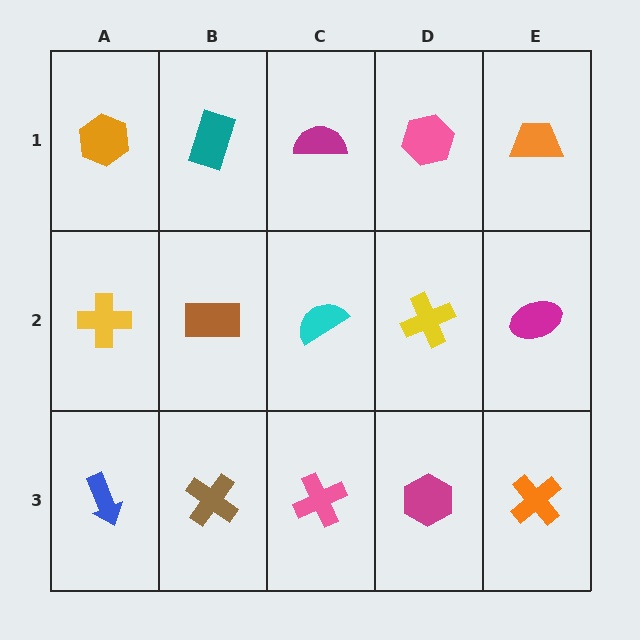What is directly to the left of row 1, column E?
A pink hexagon.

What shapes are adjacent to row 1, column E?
A magenta ellipse (row 2, column E), a pink hexagon (row 1, column D).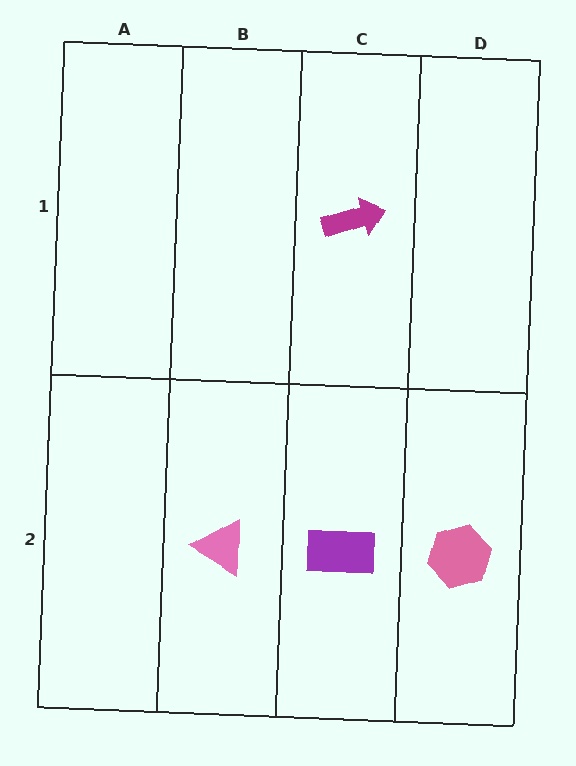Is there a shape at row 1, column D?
No, that cell is empty.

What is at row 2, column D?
A pink hexagon.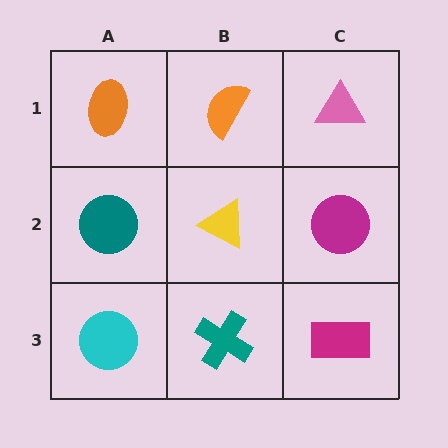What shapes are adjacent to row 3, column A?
A teal circle (row 2, column A), a teal cross (row 3, column B).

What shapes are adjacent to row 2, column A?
An orange ellipse (row 1, column A), a cyan circle (row 3, column A), a yellow triangle (row 2, column B).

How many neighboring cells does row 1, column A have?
2.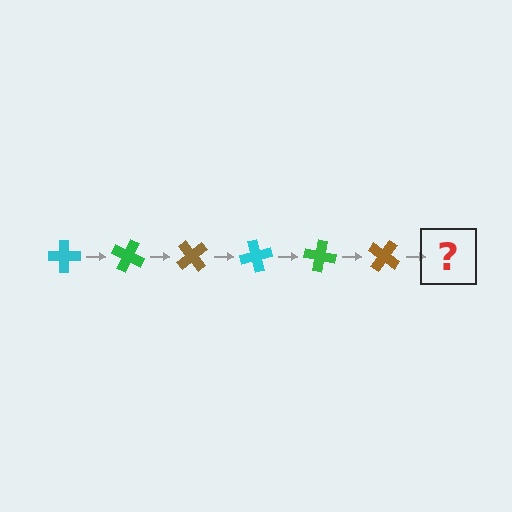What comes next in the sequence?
The next element should be a cyan cross, rotated 150 degrees from the start.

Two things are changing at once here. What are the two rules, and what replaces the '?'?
The two rules are that it rotates 25 degrees each step and the color cycles through cyan, green, and brown. The '?' should be a cyan cross, rotated 150 degrees from the start.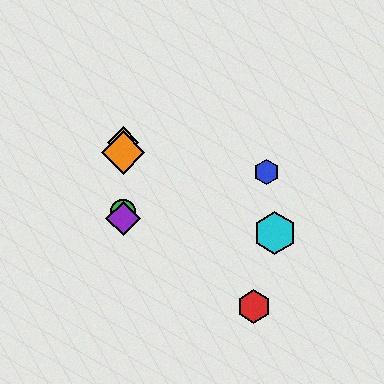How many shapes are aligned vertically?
4 shapes (the green circle, the yellow diamond, the purple diamond, the orange diamond) are aligned vertically.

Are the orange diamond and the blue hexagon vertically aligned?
No, the orange diamond is at x≈123 and the blue hexagon is at x≈266.